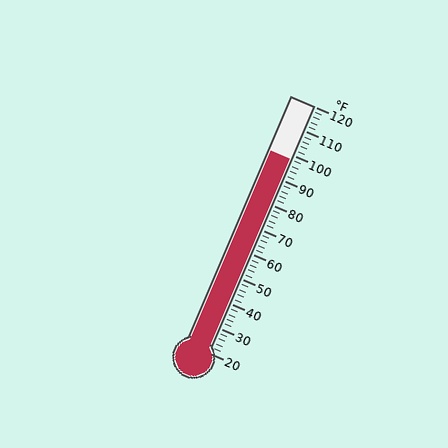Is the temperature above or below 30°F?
The temperature is above 30°F.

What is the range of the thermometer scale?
The thermometer scale ranges from 20°F to 120°F.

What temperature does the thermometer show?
The thermometer shows approximately 98°F.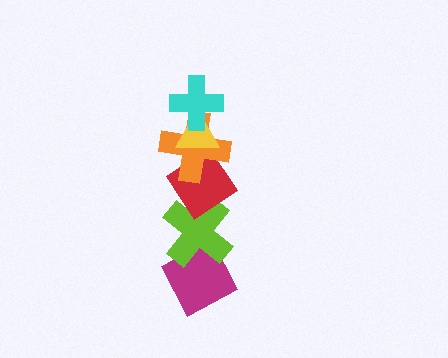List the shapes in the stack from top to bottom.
From top to bottom: the cyan cross, the yellow triangle, the orange cross, the red diamond, the lime cross, the magenta diamond.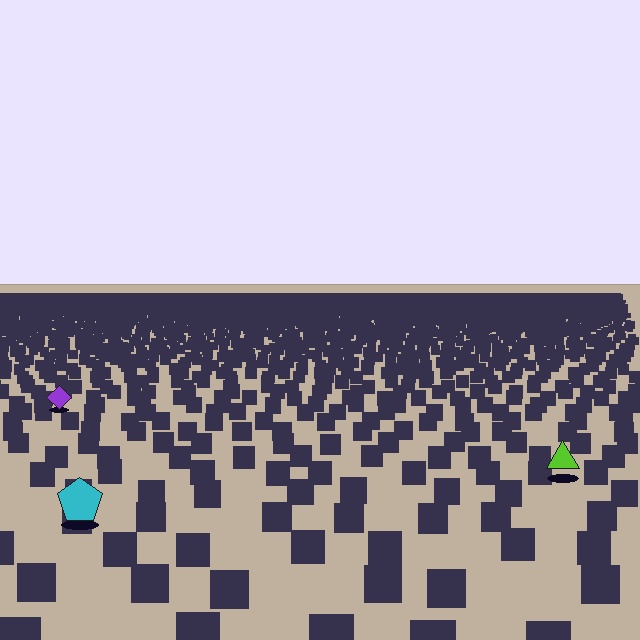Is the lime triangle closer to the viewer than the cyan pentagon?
No. The cyan pentagon is closer — you can tell from the texture gradient: the ground texture is coarser near it.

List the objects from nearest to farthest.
From nearest to farthest: the cyan pentagon, the lime triangle, the purple diamond.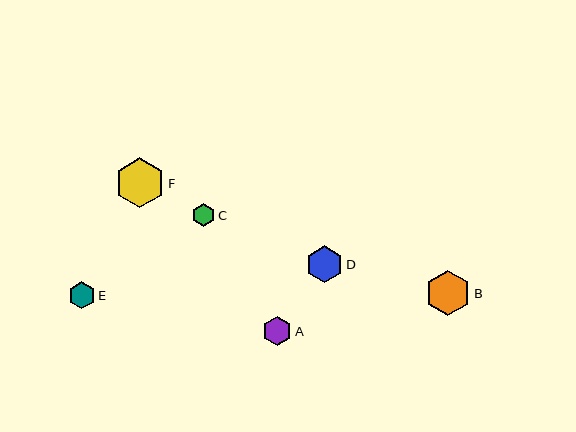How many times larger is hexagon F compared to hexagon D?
Hexagon F is approximately 1.4 times the size of hexagon D.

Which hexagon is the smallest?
Hexagon C is the smallest with a size of approximately 23 pixels.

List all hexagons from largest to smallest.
From largest to smallest: F, B, D, A, E, C.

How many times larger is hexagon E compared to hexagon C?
Hexagon E is approximately 1.2 times the size of hexagon C.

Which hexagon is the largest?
Hexagon F is the largest with a size of approximately 50 pixels.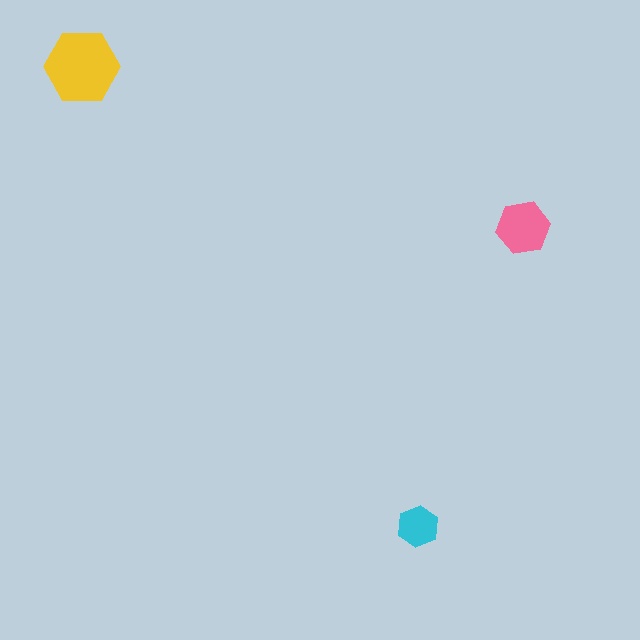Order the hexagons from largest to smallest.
the yellow one, the pink one, the cyan one.